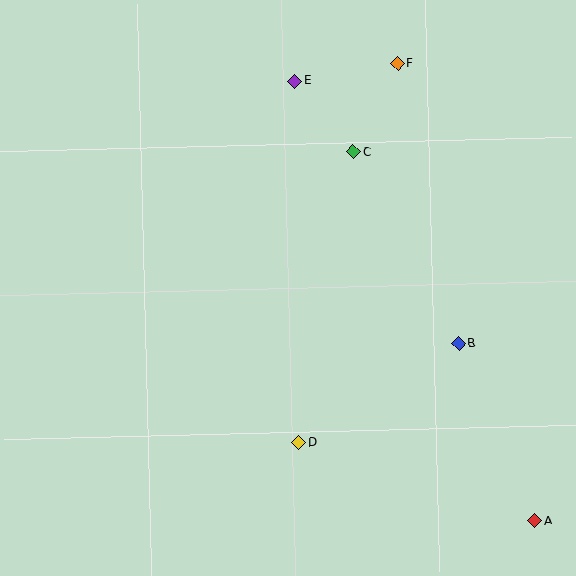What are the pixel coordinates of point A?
Point A is at (534, 520).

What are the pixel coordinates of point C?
Point C is at (353, 152).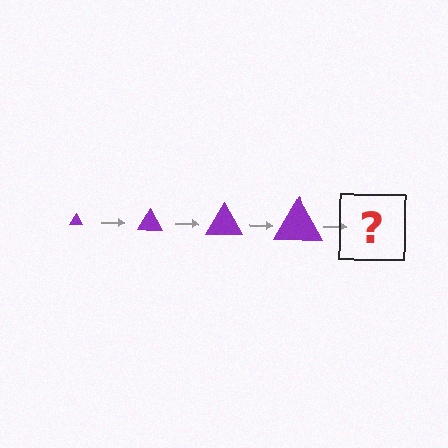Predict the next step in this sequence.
The next step is a purple triangle, larger than the previous one.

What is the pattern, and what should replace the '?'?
The pattern is that the triangle gets progressively larger each step. The '?' should be a purple triangle, larger than the previous one.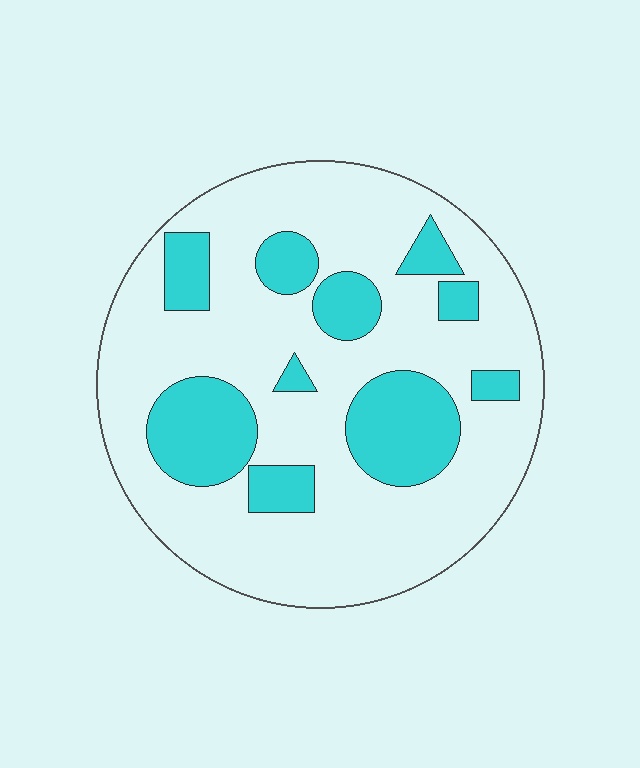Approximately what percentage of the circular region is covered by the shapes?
Approximately 25%.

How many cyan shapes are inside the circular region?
10.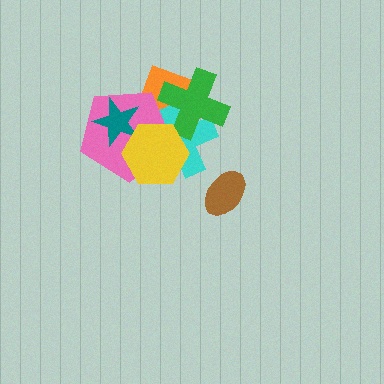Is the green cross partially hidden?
No, no other shape covers it.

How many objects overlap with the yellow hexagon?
4 objects overlap with the yellow hexagon.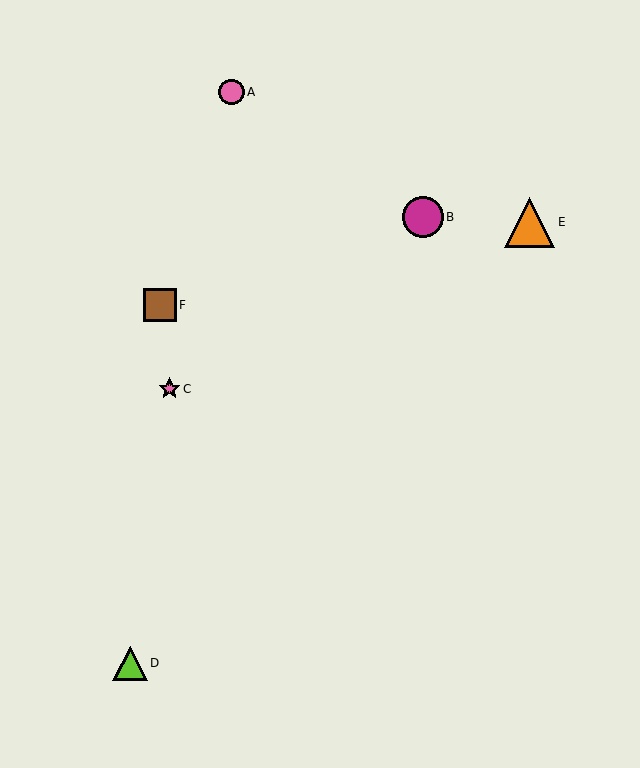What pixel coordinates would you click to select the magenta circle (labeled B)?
Click at (423, 217) to select the magenta circle B.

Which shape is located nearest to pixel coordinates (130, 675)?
The lime triangle (labeled D) at (130, 663) is nearest to that location.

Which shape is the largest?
The orange triangle (labeled E) is the largest.